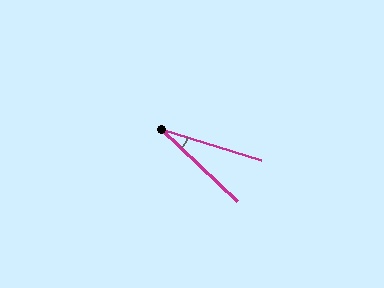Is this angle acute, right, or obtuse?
It is acute.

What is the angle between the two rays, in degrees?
Approximately 26 degrees.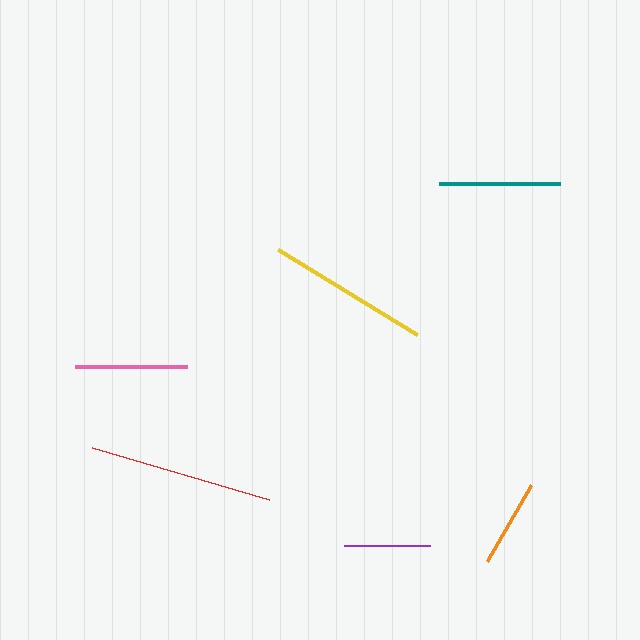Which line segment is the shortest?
The purple line is the shortest at approximately 86 pixels.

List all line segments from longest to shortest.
From longest to shortest: red, yellow, teal, pink, orange, purple.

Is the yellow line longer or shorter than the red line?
The red line is longer than the yellow line.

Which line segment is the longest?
The red line is the longest at approximately 185 pixels.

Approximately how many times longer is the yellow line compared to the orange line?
The yellow line is approximately 1.9 times the length of the orange line.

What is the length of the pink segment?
The pink segment is approximately 112 pixels long.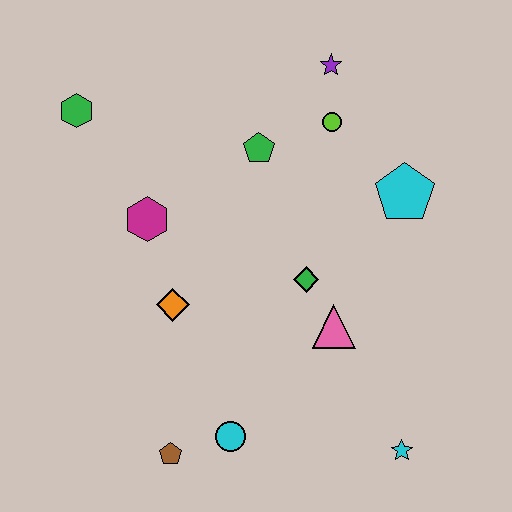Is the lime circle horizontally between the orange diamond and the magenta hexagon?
No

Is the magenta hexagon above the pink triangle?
Yes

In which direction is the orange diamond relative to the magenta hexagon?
The orange diamond is below the magenta hexagon.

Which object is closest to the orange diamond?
The magenta hexagon is closest to the orange diamond.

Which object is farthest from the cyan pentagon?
The brown pentagon is farthest from the cyan pentagon.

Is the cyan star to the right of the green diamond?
Yes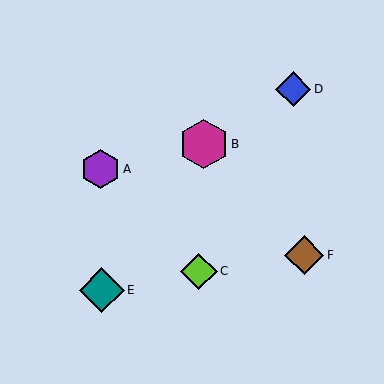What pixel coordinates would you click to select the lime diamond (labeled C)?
Click at (199, 271) to select the lime diamond C.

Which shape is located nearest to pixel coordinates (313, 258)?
The brown diamond (labeled F) at (304, 255) is nearest to that location.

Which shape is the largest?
The magenta hexagon (labeled B) is the largest.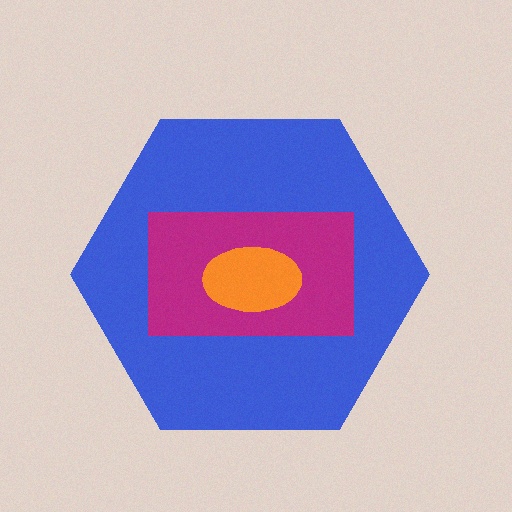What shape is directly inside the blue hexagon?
The magenta rectangle.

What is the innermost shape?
The orange ellipse.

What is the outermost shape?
The blue hexagon.